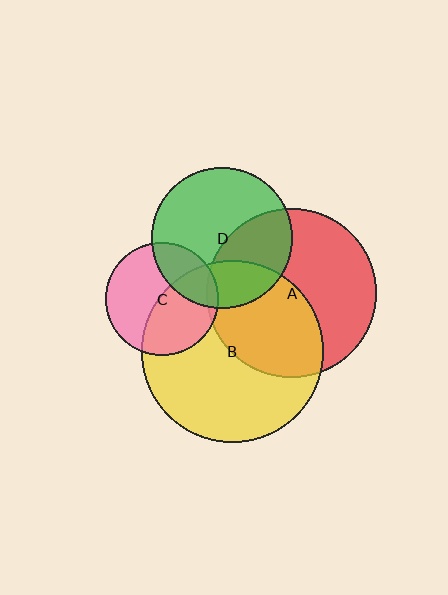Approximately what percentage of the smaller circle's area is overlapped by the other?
Approximately 40%.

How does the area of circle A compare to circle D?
Approximately 1.4 times.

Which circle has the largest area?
Circle B (yellow).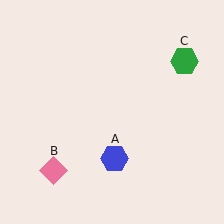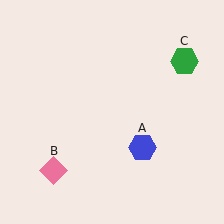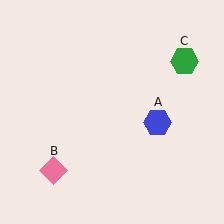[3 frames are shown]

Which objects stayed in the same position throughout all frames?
Pink diamond (object B) and green hexagon (object C) remained stationary.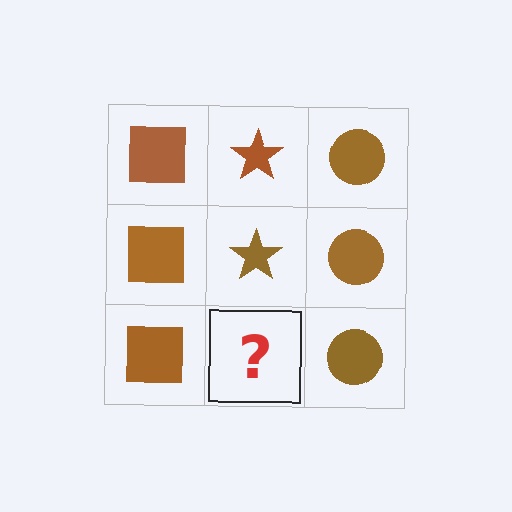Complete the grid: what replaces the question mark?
The question mark should be replaced with a brown star.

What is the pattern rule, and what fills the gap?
The rule is that each column has a consistent shape. The gap should be filled with a brown star.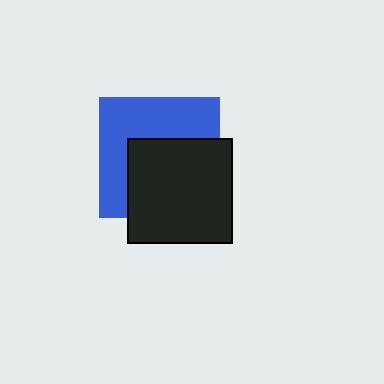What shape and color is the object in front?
The object in front is a black square.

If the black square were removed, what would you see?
You would see the complete blue square.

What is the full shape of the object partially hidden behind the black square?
The partially hidden object is a blue square.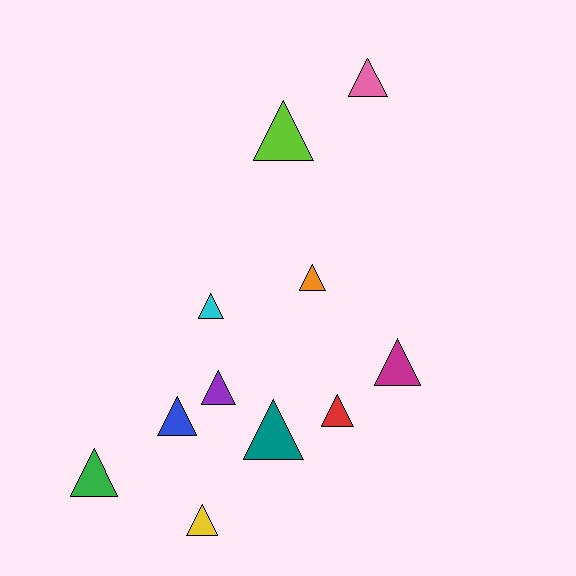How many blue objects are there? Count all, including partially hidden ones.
There is 1 blue object.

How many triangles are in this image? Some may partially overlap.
There are 11 triangles.